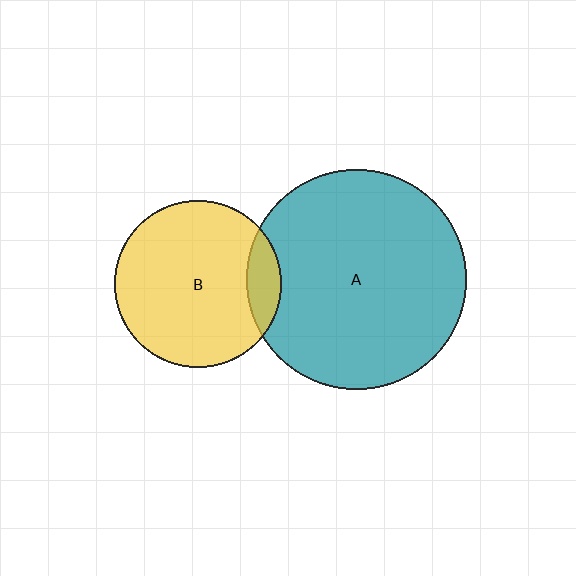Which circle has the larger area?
Circle A (teal).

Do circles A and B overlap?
Yes.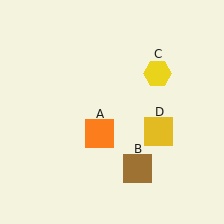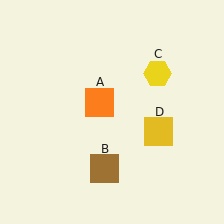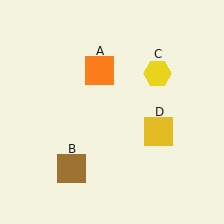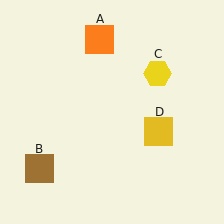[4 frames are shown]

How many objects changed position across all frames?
2 objects changed position: orange square (object A), brown square (object B).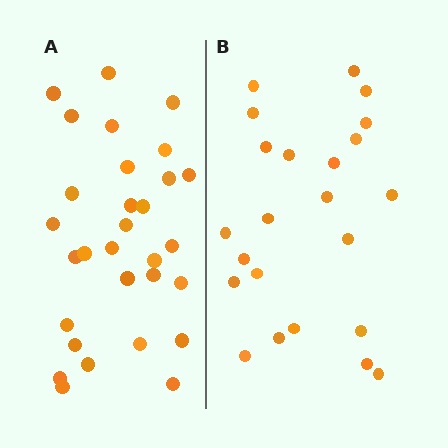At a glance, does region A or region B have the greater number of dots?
Region A (the left region) has more dots.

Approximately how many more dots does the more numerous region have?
Region A has roughly 8 or so more dots than region B.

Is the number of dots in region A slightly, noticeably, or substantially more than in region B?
Region A has noticeably more, but not dramatically so. The ratio is roughly 1.3 to 1.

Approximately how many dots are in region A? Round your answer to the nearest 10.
About 30 dots.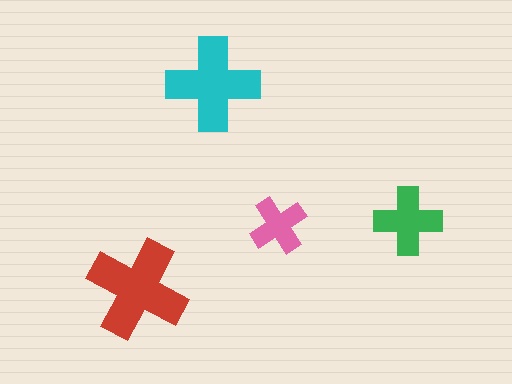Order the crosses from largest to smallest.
the red one, the cyan one, the green one, the pink one.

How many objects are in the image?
There are 4 objects in the image.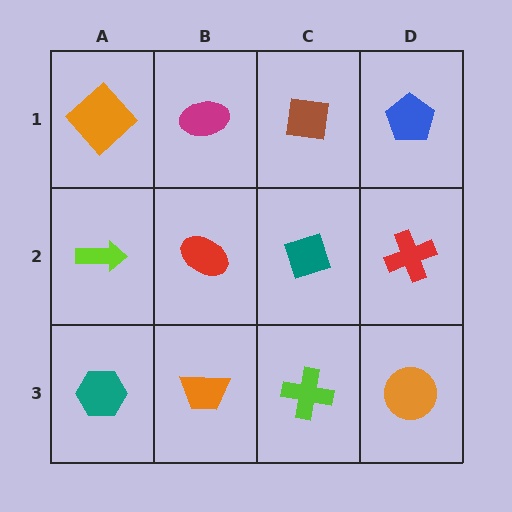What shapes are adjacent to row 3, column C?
A teal diamond (row 2, column C), an orange trapezoid (row 3, column B), an orange circle (row 3, column D).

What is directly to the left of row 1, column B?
An orange diamond.